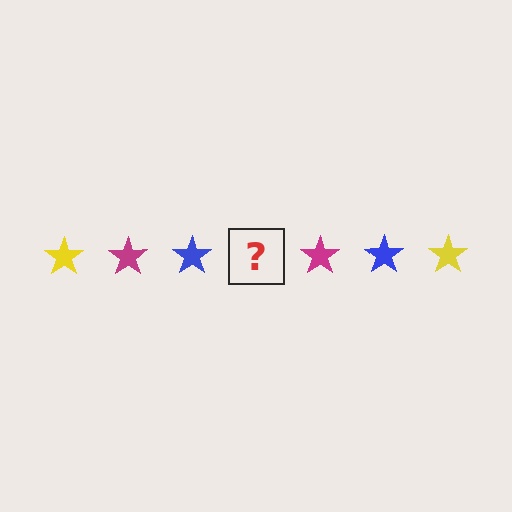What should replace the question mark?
The question mark should be replaced with a yellow star.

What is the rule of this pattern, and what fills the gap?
The rule is that the pattern cycles through yellow, magenta, blue stars. The gap should be filled with a yellow star.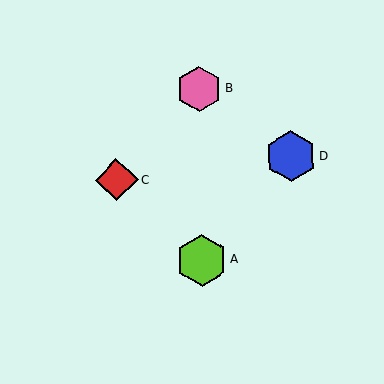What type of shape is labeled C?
Shape C is a red diamond.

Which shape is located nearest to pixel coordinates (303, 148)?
The blue hexagon (labeled D) at (291, 156) is nearest to that location.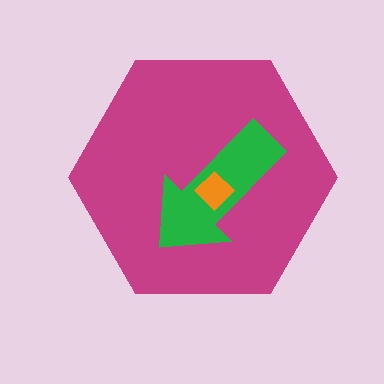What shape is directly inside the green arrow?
The orange diamond.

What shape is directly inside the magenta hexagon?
The green arrow.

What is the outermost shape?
The magenta hexagon.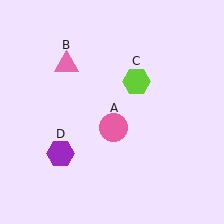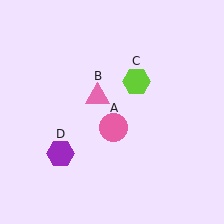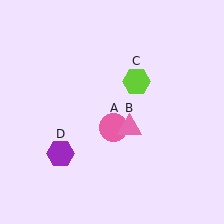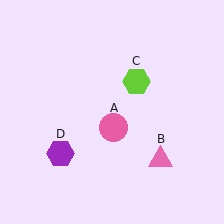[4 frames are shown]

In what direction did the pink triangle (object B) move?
The pink triangle (object B) moved down and to the right.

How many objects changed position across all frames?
1 object changed position: pink triangle (object B).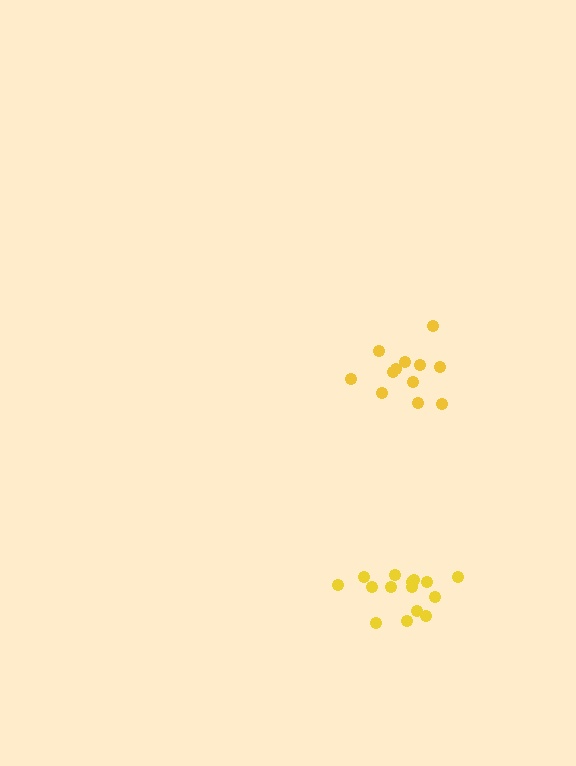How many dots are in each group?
Group 1: 15 dots, Group 2: 13 dots (28 total).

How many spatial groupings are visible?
There are 2 spatial groupings.